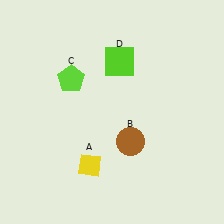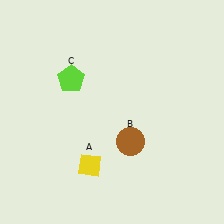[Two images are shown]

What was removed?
The lime square (D) was removed in Image 2.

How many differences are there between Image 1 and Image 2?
There is 1 difference between the two images.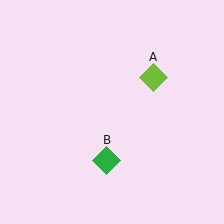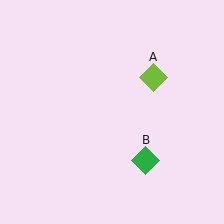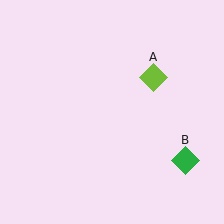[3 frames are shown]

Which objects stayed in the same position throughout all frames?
Lime diamond (object A) remained stationary.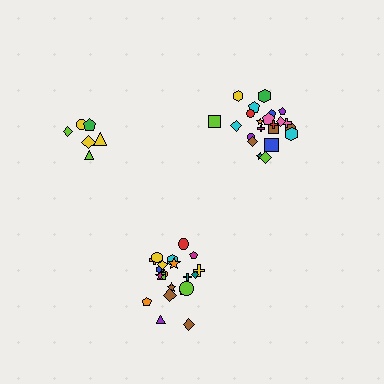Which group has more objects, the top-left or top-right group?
The top-right group.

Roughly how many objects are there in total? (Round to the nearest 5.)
Roughly 50 objects in total.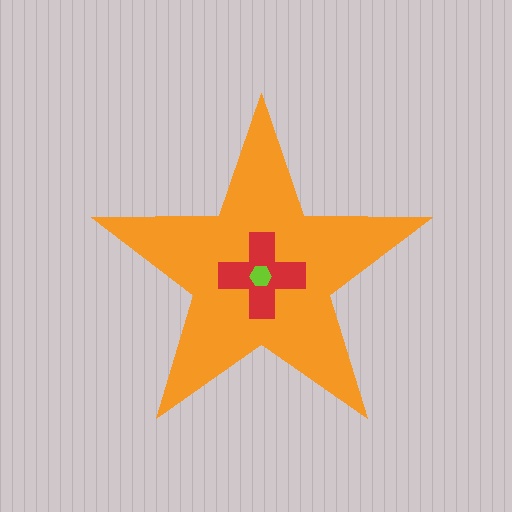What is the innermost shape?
The lime hexagon.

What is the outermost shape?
The orange star.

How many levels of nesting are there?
3.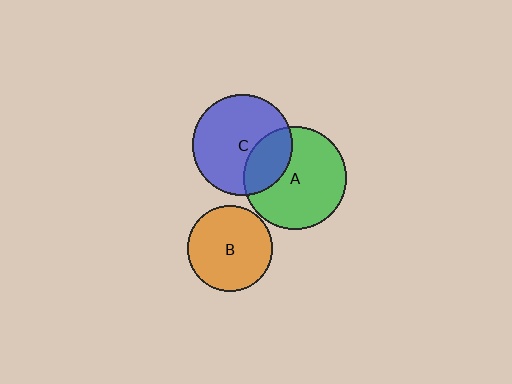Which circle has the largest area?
Circle A (green).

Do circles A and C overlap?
Yes.